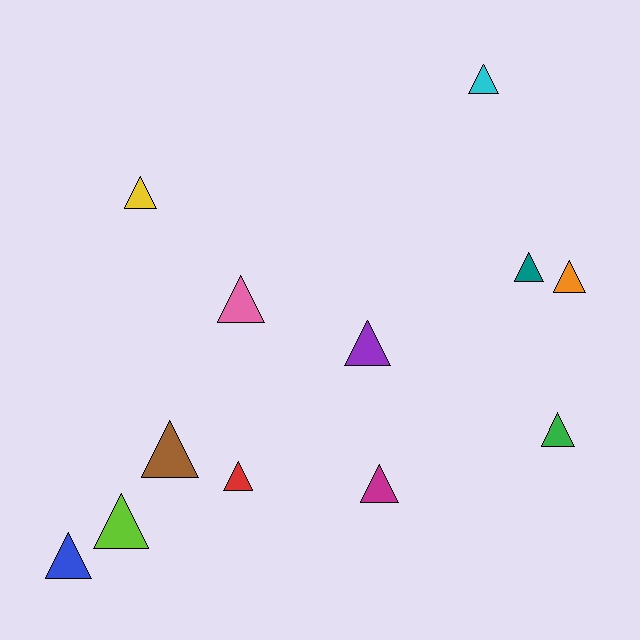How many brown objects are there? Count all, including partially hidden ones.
There is 1 brown object.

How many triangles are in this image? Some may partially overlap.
There are 12 triangles.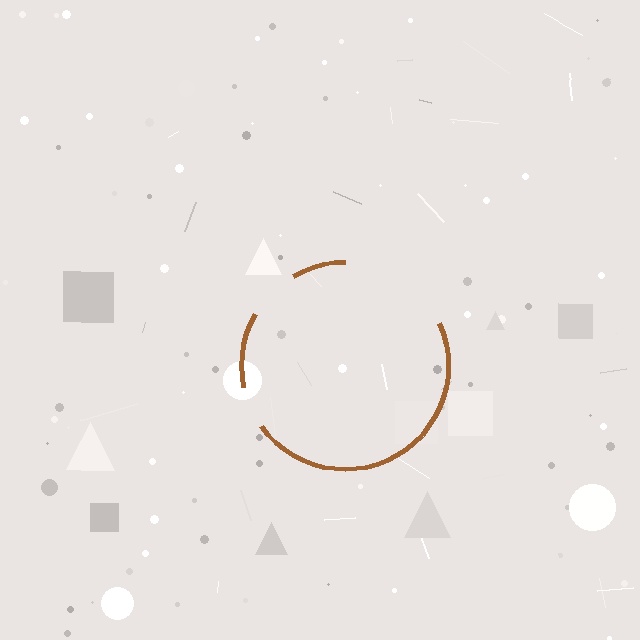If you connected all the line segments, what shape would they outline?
They would outline a circle.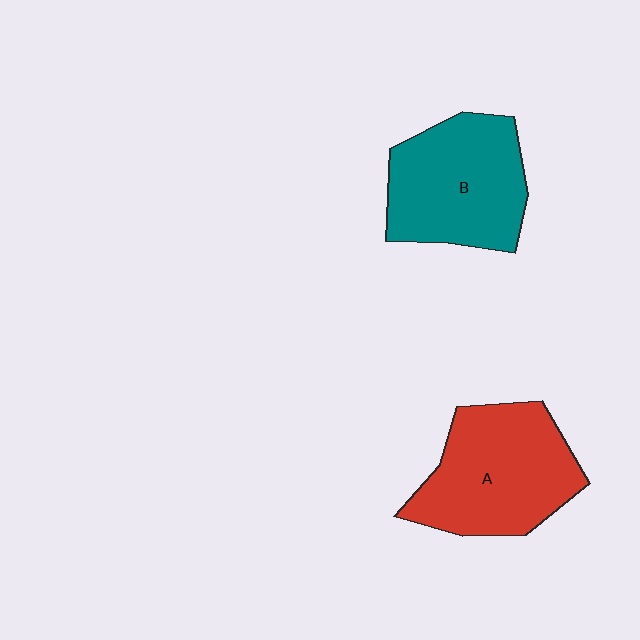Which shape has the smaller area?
Shape B (teal).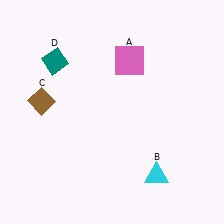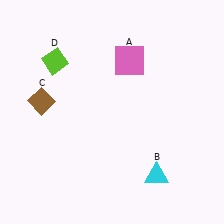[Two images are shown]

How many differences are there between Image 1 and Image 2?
There is 1 difference between the two images.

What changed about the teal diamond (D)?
In Image 1, D is teal. In Image 2, it changed to lime.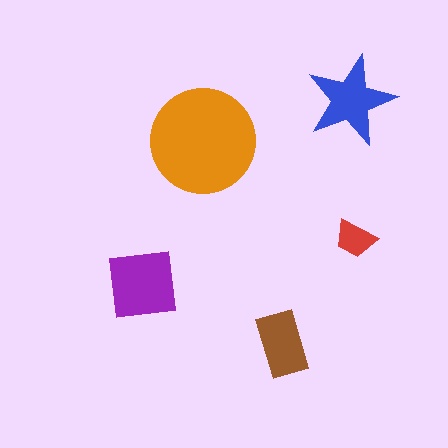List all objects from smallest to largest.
The red trapezoid, the brown rectangle, the blue star, the purple square, the orange circle.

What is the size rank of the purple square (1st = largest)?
2nd.